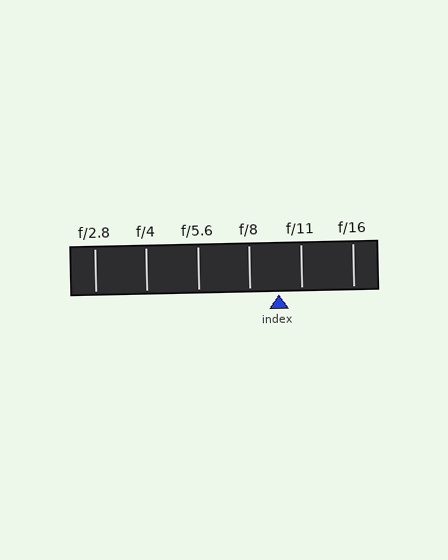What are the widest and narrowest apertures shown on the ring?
The widest aperture shown is f/2.8 and the narrowest is f/16.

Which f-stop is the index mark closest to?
The index mark is closest to f/11.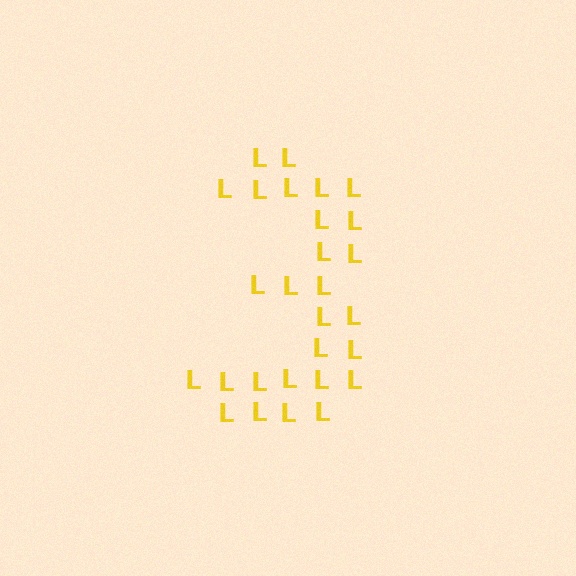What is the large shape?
The large shape is the digit 3.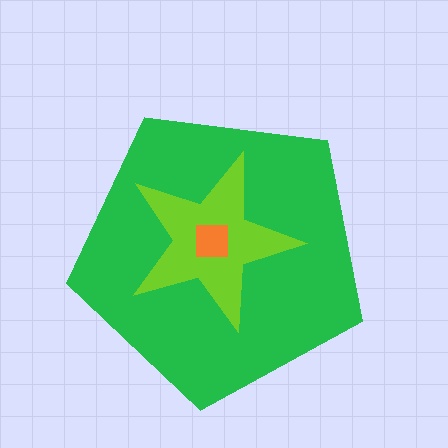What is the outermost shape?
The green pentagon.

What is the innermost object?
The orange square.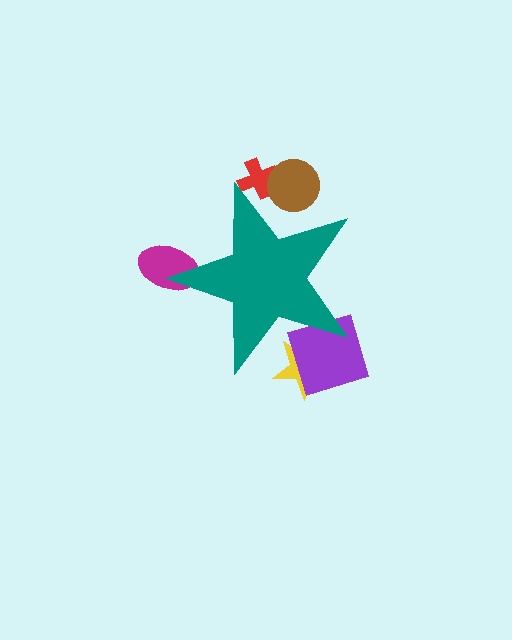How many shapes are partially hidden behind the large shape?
5 shapes are partially hidden.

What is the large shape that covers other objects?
A teal star.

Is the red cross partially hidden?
Yes, the red cross is partially hidden behind the teal star.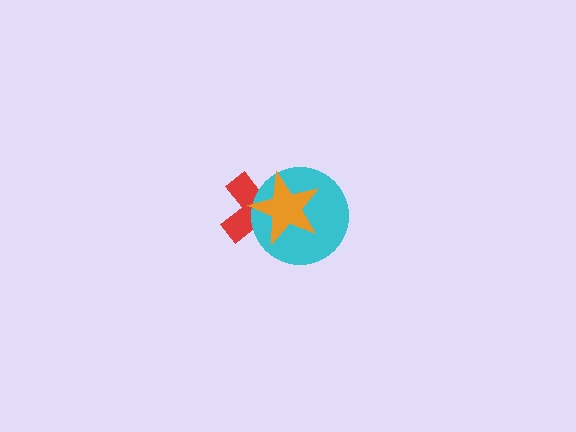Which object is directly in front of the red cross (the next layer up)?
The cyan circle is directly in front of the red cross.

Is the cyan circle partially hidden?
Yes, it is partially covered by another shape.